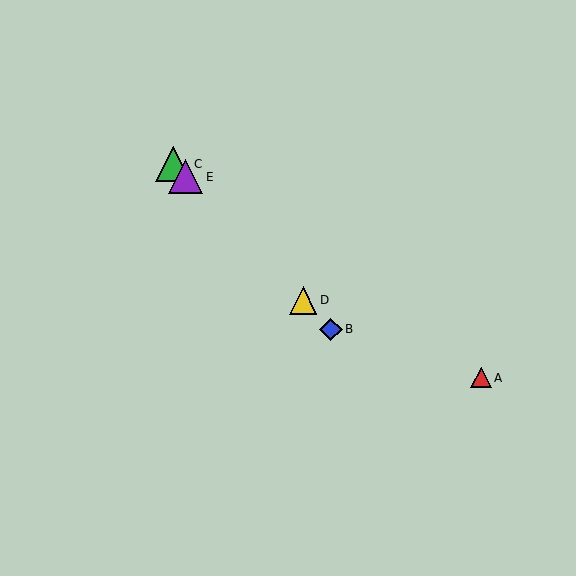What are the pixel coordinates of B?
Object B is at (331, 329).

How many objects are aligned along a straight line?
4 objects (B, C, D, E) are aligned along a straight line.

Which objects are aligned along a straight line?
Objects B, C, D, E are aligned along a straight line.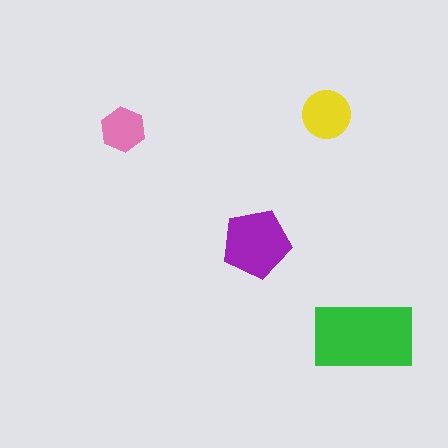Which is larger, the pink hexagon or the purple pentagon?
The purple pentagon.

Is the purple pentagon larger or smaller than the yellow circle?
Larger.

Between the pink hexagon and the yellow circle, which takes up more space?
The yellow circle.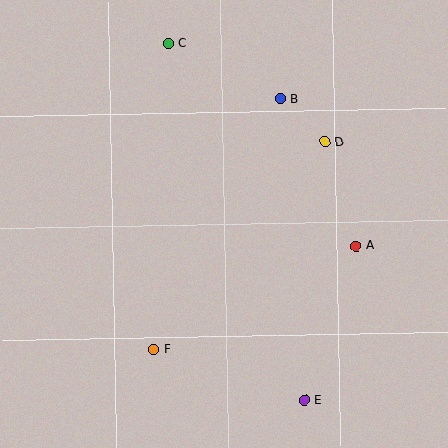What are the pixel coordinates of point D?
Point D is at (325, 142).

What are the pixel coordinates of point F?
Point F is at (154, 349).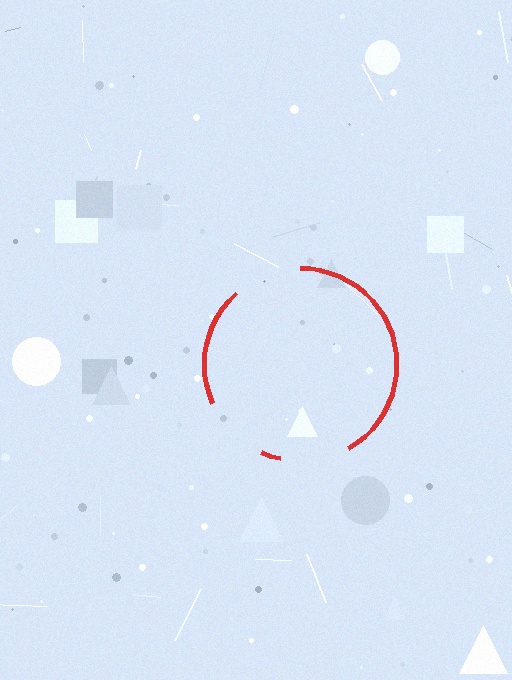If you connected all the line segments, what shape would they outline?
They would outline a circle.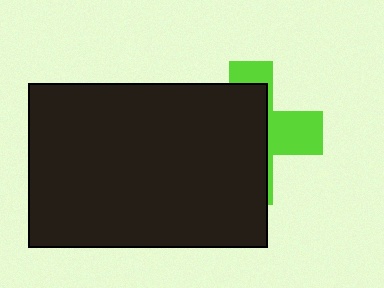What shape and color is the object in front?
The object in front is a black rectangle.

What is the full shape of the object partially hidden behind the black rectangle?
The partially hidden object is a lime cross.